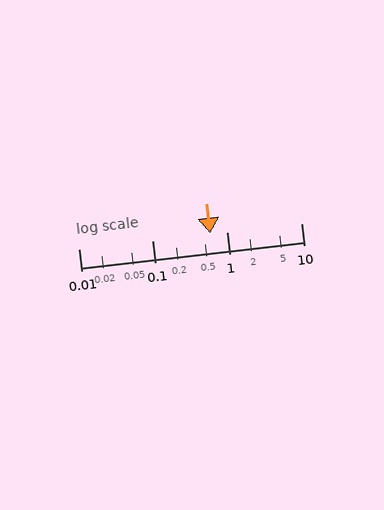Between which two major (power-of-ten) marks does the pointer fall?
The pointer is between 0.1 and 1.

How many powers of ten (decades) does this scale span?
The scale spans 3 decades, from 0.01 to 10.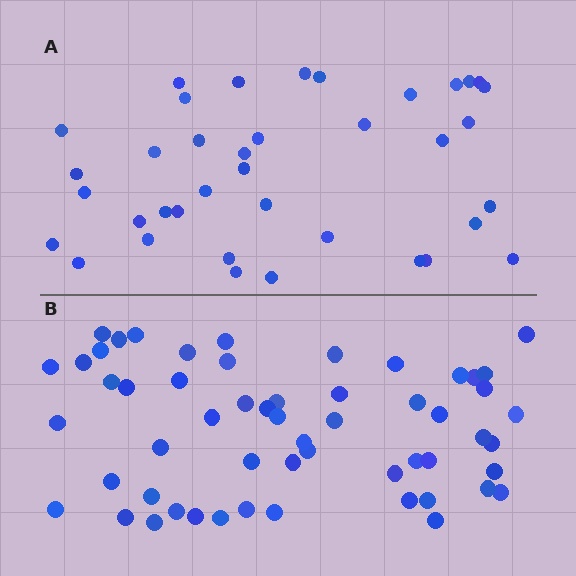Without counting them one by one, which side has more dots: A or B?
Region B (the bottom region) has more dots.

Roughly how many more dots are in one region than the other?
Region B has approximately 20 more dots than region A.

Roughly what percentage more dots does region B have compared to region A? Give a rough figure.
About 45% more.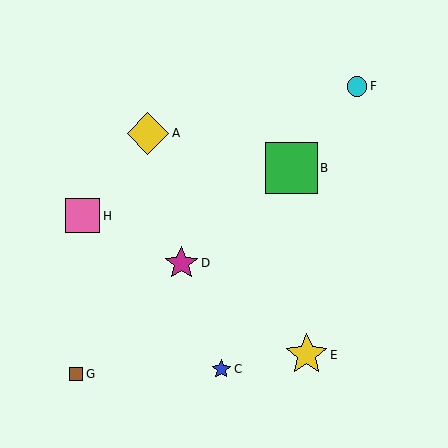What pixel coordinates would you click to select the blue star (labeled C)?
Click at (221, 369) to select the blue star C.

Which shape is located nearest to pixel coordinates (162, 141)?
The yellow diamond (labeled A) at (148, 133) is nearest to that location.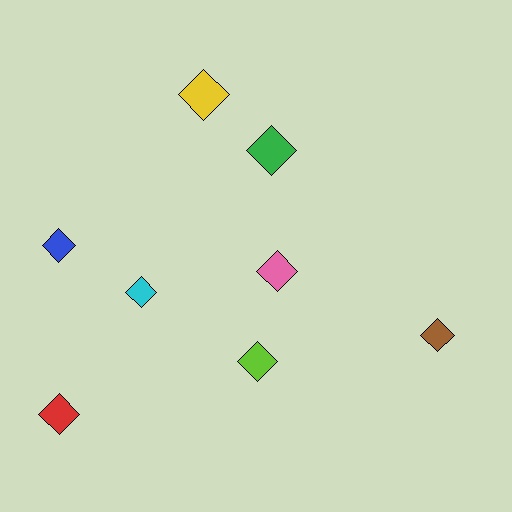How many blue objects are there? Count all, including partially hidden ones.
There is 1 blue object.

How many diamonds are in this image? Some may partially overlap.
There are 8 diamonds.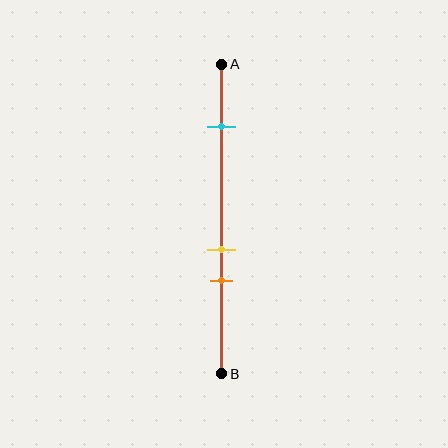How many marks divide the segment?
There are 3 marks dividing the segment.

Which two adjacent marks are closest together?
The yellow and orange marks are the closest adjacent pair.